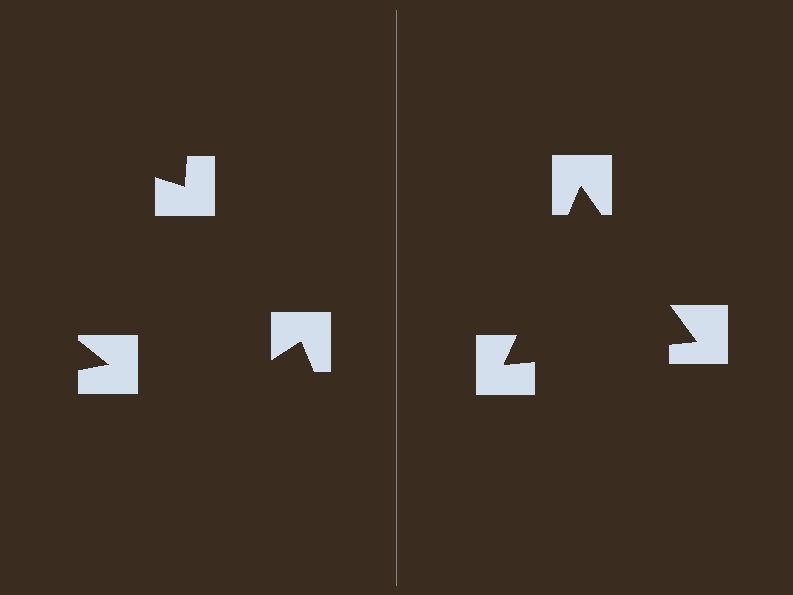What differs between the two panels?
The notched squares are positioned identically on both sides; only the wedge orientations differ. On the right they align to a triangle; on the left they are misaligned.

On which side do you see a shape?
An illusory triangle appears on the right side. On the left side the wedge cuts are rotated, so no coherent shape forms.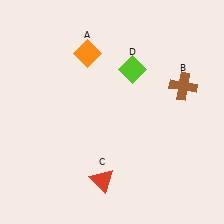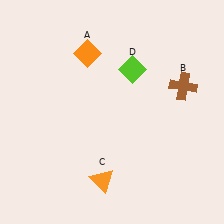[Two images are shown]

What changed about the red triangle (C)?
In Image 1, C is red. In Image 2, it changed to orange.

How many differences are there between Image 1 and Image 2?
There is 1 difference between the two images.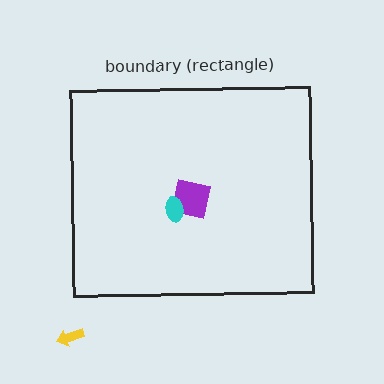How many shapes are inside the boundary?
2 inside, 1 outside.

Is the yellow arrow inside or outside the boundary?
Outside.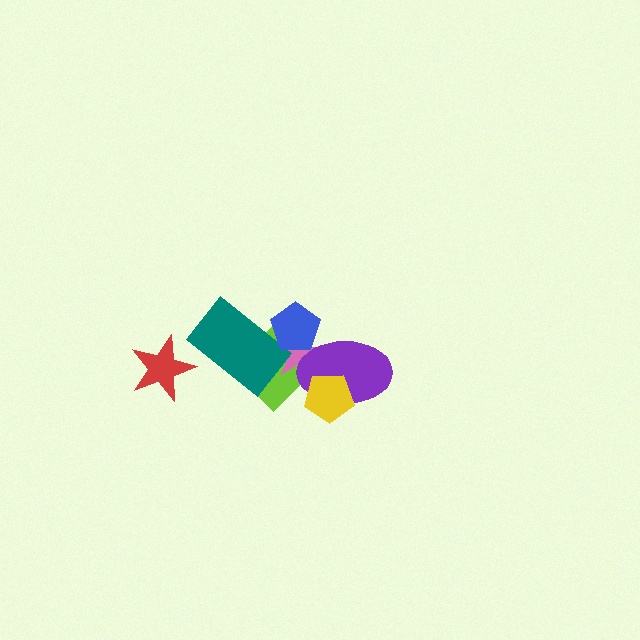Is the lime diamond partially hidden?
Yes, it is partially covered by another shape.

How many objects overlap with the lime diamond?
5 objects overlap with the lime diamond.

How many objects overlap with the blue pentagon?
4 objects overlap with the blue pentagon.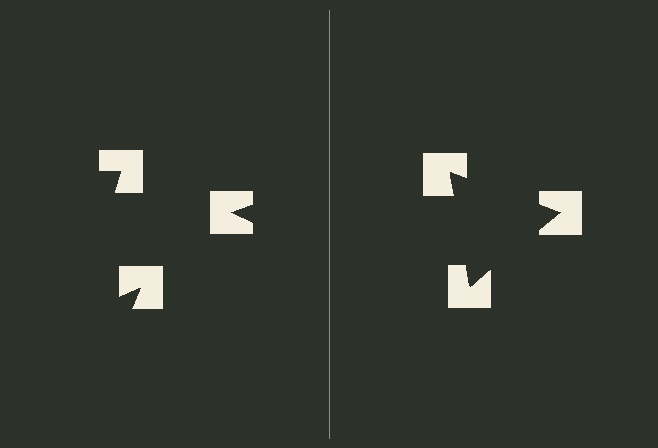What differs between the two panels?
The notched squares are positioned identically on both sides; only the wedge orientations differ. On the right they align to a triangle; on the left they are misaligned.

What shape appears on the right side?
An illusory triangle.